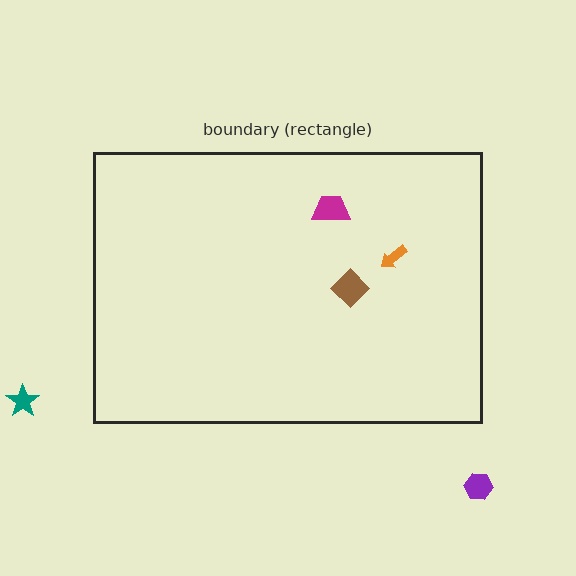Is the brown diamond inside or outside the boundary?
Inside.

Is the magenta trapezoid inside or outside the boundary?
Inside.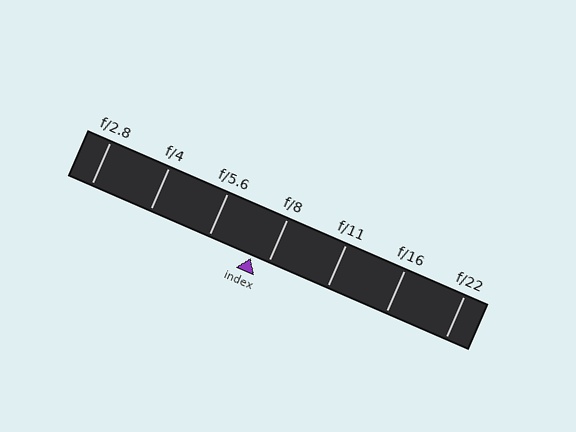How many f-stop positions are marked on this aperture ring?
There are 7 f-stop positions marked.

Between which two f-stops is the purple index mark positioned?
The index mark is between f/5.6 and f/8.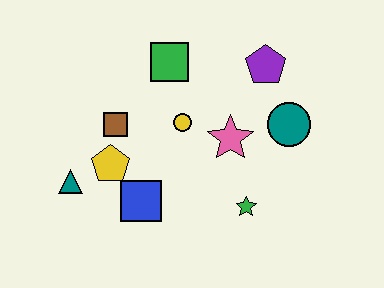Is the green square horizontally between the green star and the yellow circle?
No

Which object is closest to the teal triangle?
The yellow pentagon is closest to the teal triangle.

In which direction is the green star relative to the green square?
The green star is below the green square.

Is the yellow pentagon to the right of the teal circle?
No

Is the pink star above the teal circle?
No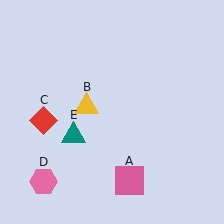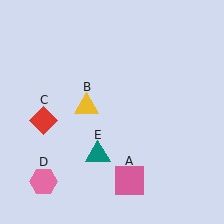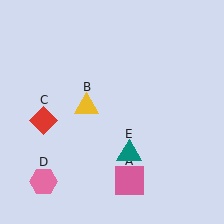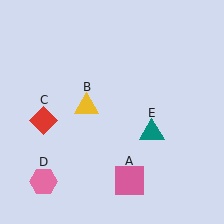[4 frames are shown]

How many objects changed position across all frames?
1 object changed position: teal triangle (object E).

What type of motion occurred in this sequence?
The teal triangle (object E) rotated counterclockwise around the center of the scene.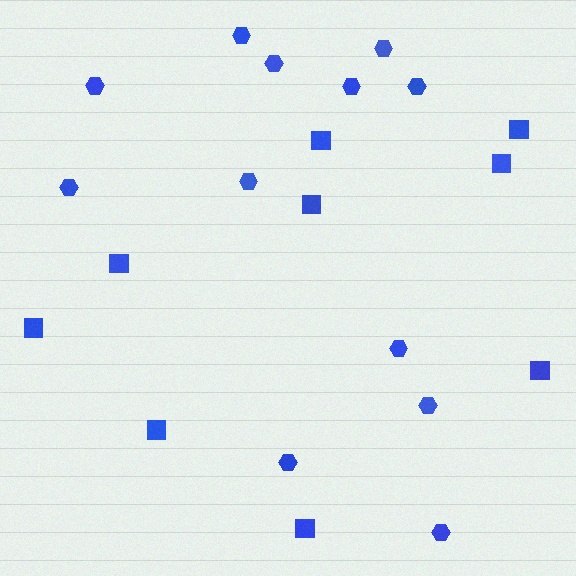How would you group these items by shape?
There are 2 groups: one group of squares (9) and one group of hexagons (12).